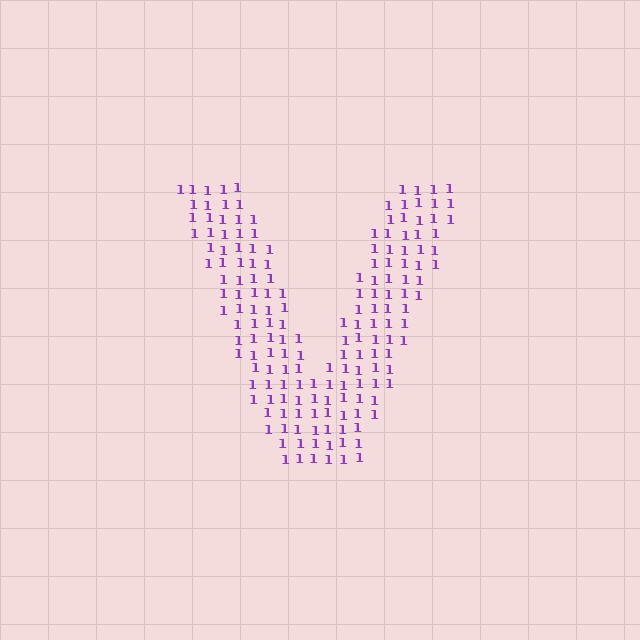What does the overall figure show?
The overall figure shows the letter V.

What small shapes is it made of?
It is made of small digit 1's.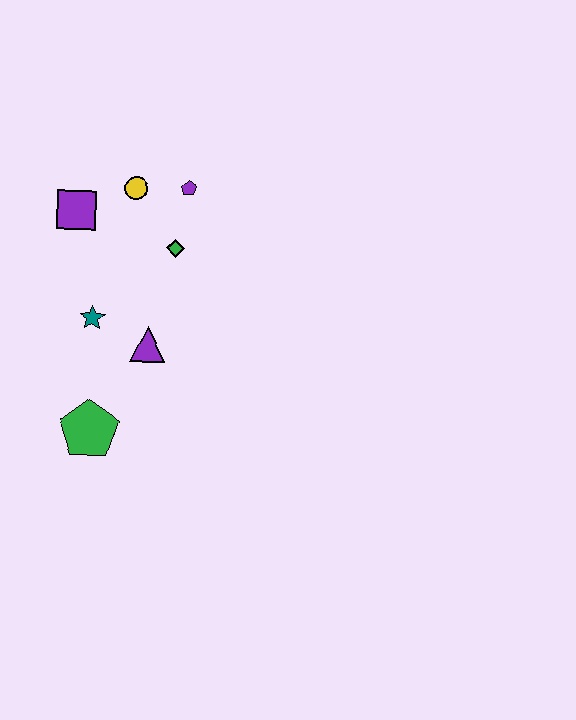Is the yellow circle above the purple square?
Yes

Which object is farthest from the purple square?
The green pentagon is farthest from the purple square.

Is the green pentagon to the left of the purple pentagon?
Yes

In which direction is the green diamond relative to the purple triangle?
The green diamond is above the purple triangle.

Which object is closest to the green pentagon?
The purple triangle is closest to the green pentagon.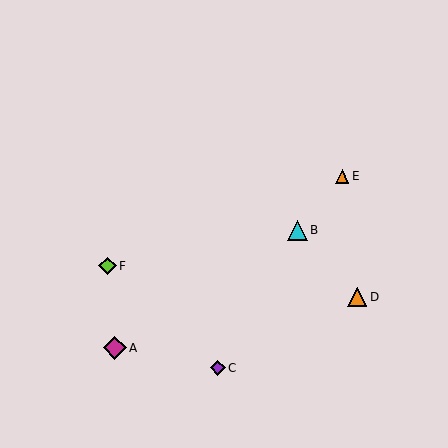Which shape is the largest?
The magenta diamond (labeled A) is the largest.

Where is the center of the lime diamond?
The center of the lime diamond is at (107, 266).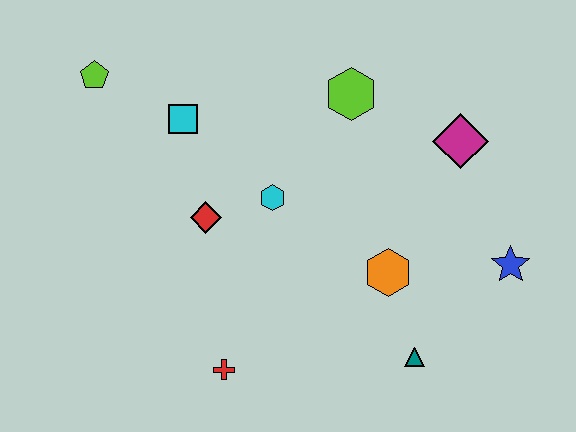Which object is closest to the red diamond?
The cyan hexagon is closest to the red diamond.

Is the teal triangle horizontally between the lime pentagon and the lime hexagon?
No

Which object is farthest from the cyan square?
The blue star is farthest from the cyan square.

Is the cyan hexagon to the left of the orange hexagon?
Yes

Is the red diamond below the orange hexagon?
No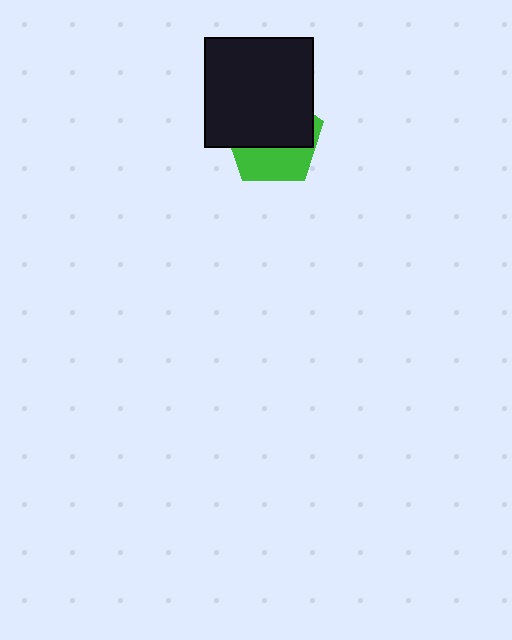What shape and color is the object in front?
The object in front is a black square.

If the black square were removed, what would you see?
You would see the complete green pentagon.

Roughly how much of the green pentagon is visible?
A small part of it is visible (roughly 40%).